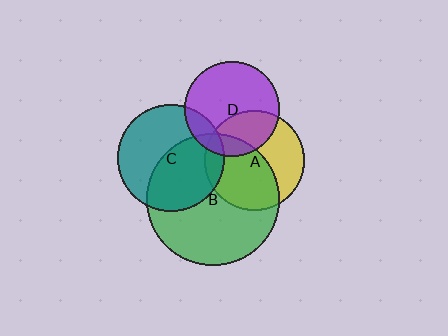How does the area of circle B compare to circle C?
Approximately 1.5 times.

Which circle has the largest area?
Circle B (green).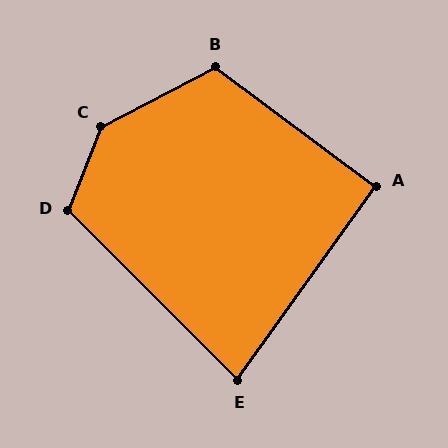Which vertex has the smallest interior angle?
E, at approximately 81 degrees.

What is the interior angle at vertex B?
Approximately 116 degrees (obtuse).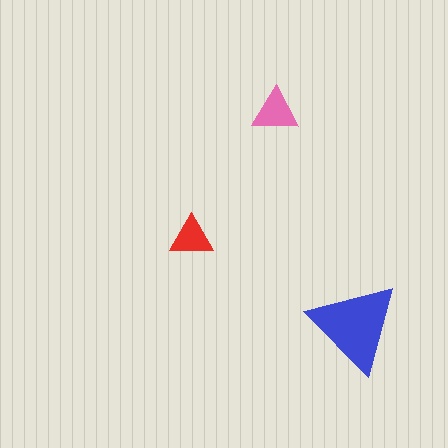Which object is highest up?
The pink triangle is topmost.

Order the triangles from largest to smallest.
the blue one, the pink one, the red one.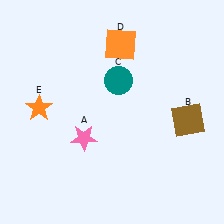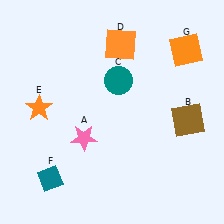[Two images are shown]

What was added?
A teal diamond (F), an orange square (G) were added in Image 2.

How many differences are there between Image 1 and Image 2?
There are 2 differences between the two images.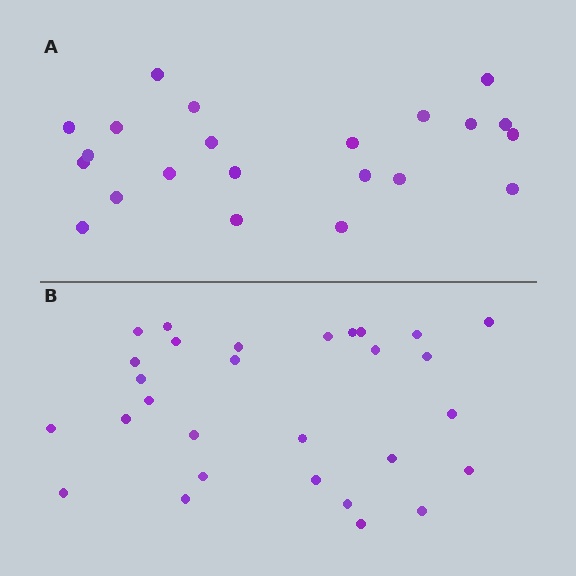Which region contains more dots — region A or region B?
Region B (the bottom region) has more dots.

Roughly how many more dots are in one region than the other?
Region B has roughly 8 or so more dots than region A.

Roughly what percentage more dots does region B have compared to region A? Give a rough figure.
About 30% more.